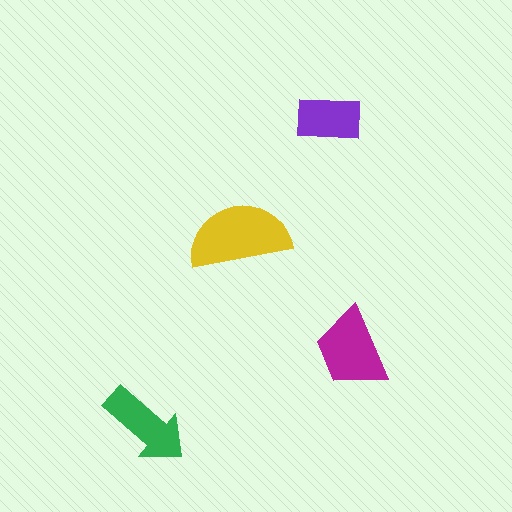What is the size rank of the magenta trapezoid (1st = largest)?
2nd.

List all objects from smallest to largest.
The purple rectangle, the green arrow, the magenta trapezoid, the yellow semicircle.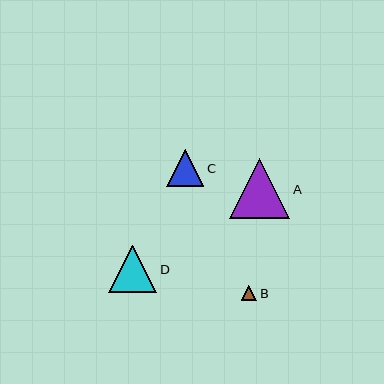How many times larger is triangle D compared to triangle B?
Triangle D is approximately 3.1 times the size of triangle B.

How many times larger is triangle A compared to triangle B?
Triangle A is approximately 4.0 times the size of triangle B.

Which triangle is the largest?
Triangle A is the largest with a size of approximately 60 pixels.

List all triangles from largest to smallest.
From largest to smallest: A, D, C, B.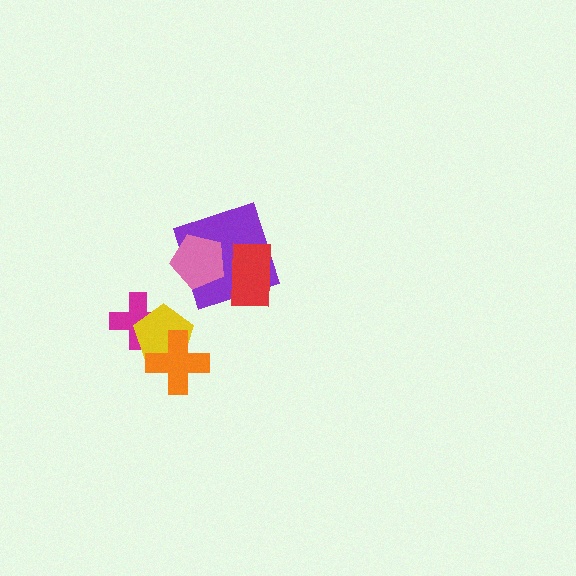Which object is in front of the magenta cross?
The yellow pentagon is in front of the magenta cross.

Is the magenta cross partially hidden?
Yes, it is partially covered by another shape.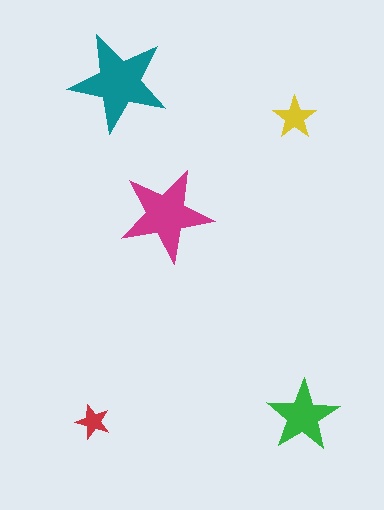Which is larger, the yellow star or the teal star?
The teal one.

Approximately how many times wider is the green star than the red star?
About 2 times wider.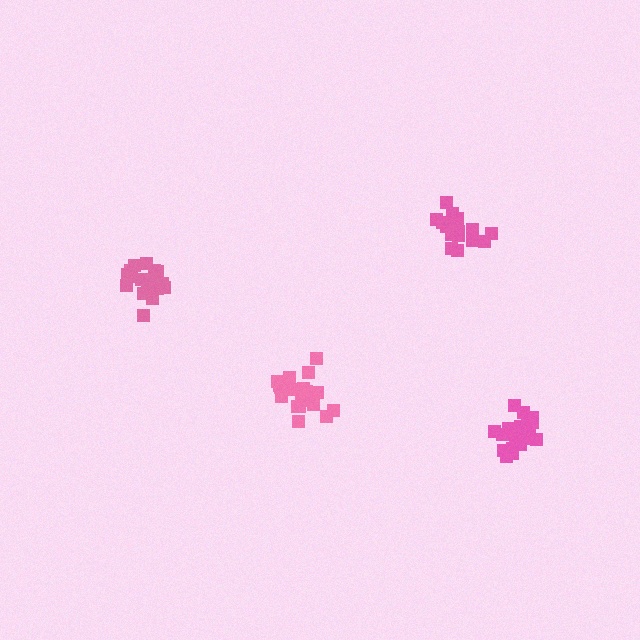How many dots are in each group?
Group 1: 21 dots, Group 2: 21 dots, Group 3: 18 dots, Group 4: 21 dots (81 total).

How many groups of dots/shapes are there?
There are 4 groups.